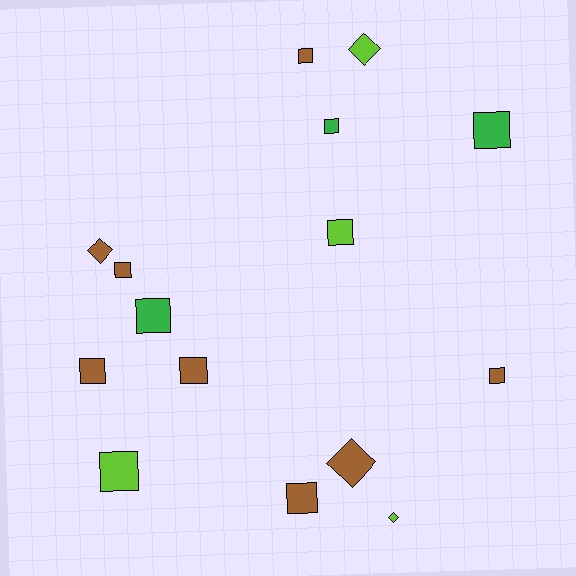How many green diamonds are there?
There are no green diamonds.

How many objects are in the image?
There are 15 objects.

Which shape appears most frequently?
Square, with 11 objects.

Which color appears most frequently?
Brown, with 8 objects.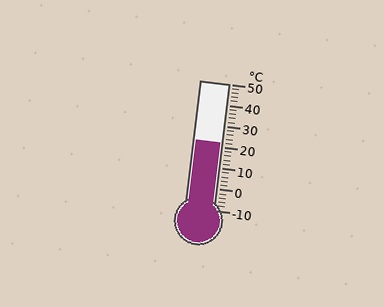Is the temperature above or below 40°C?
The temperature is below 40°C.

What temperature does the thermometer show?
The thermometer shows approximately 22°C.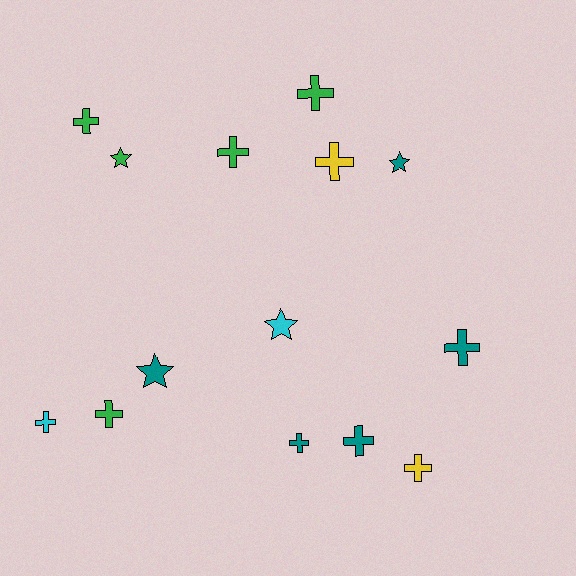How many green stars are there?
There is 1 green star.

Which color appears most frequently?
Green, with 5 objects.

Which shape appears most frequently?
Cross, with 10 objects.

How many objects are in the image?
There are 14 objects.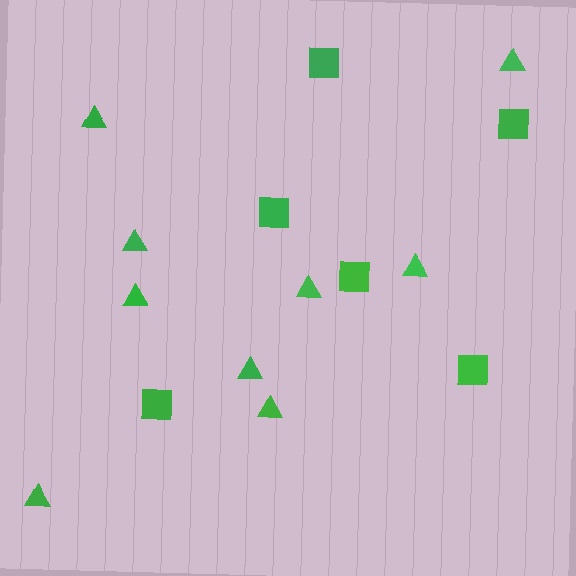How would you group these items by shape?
There are 2 groups: one group of triangles (9) and one group of squares (6).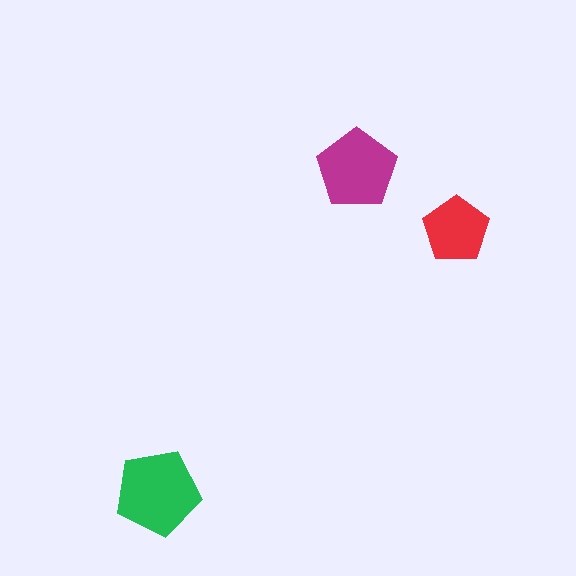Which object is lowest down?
The green pentagon is bottommost.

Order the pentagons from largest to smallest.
the green one, the magenta one, the red one.